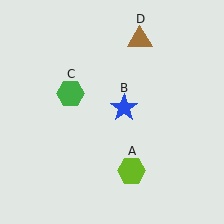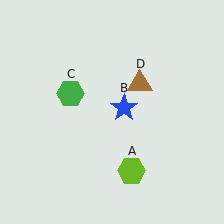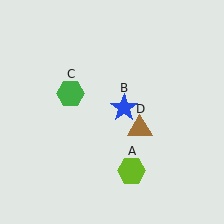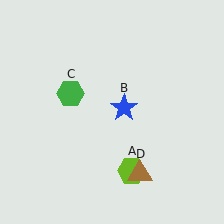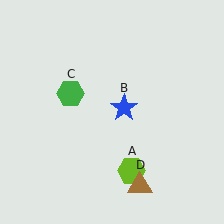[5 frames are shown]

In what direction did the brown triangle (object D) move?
The brown triangle (object D) moved down.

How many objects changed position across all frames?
1 object changed position: brown triangle (object D).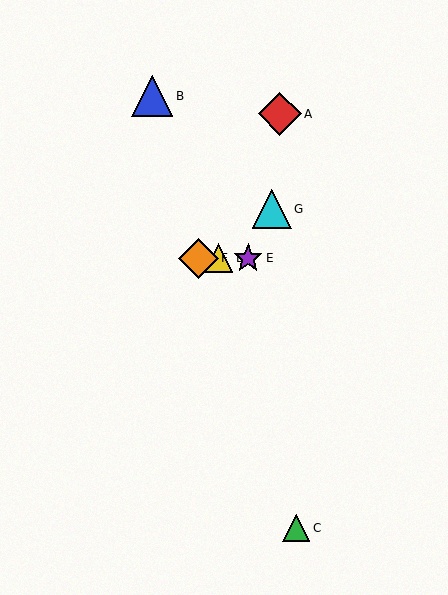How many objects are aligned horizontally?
3 objects (D, E, F) are aligned horizontally.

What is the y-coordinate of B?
Object B is at y≈96.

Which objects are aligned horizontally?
Objects D, E, F are aligned horizontally.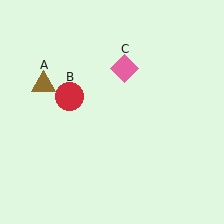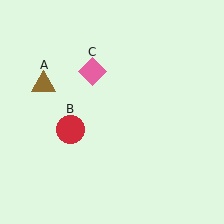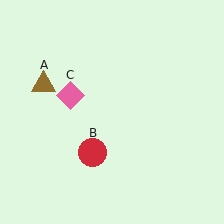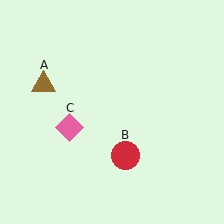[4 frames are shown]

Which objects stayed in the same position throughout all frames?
Brown triangle (object A) remained stationary.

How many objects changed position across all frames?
2 objects changed position: red circle (object B), pink diamond (object C).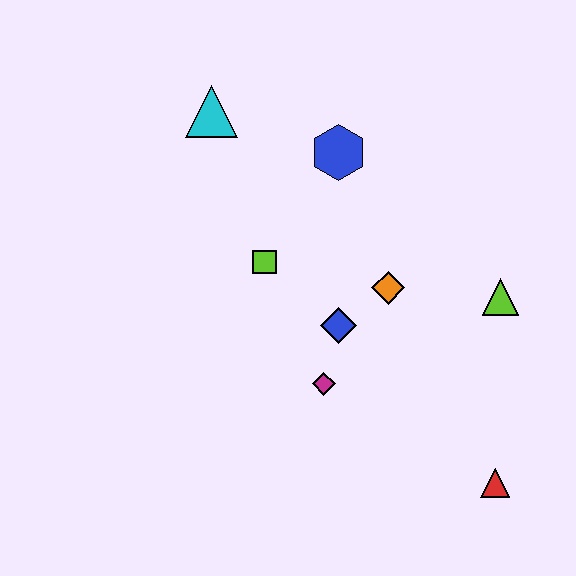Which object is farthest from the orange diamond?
The cyan triangle is farthest from the orange diamond.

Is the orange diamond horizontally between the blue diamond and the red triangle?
Yes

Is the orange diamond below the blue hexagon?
Yes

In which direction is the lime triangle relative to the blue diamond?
The lime triangle is to the right of the blue diamond.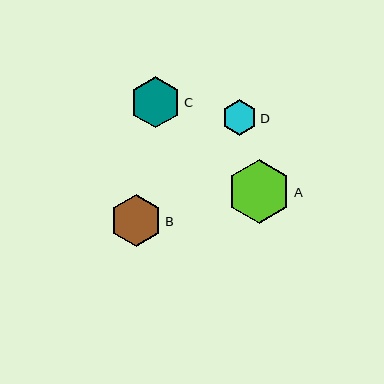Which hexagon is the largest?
Hexagon A is the largest with a size of approximately 64 pixels.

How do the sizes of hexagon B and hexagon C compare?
Hexagon B and hexagon C are approximately the same size.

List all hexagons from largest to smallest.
From largest to smallest: A, B, C, D.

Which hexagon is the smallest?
Hexagon D is the smallest with a size of approximately 36 pixels.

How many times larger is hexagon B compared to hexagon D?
Hexagon B is approximately 1.5 times the size of hexagon D.